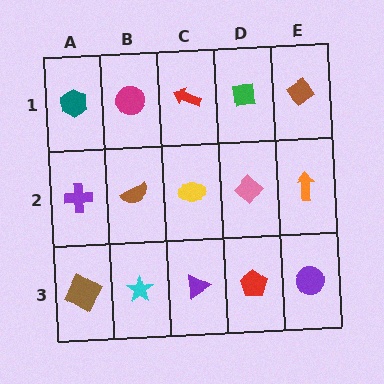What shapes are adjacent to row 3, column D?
A pink diamond (row 2, column D), a purple triangle (row 3, column C), a purple circle (row 3, column E).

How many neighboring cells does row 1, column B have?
3.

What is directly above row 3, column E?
An orange arrow.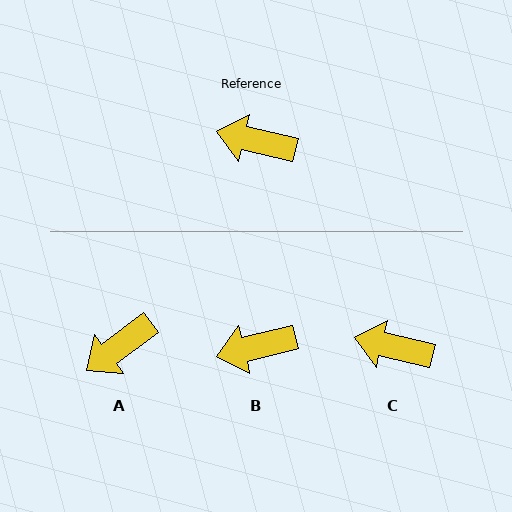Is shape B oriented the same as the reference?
No, it is off by about 27 degrees.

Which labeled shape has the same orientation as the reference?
C.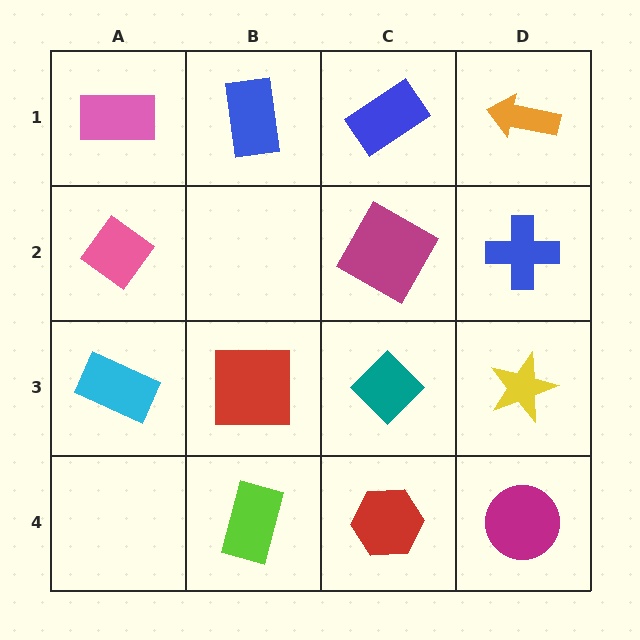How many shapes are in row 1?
4 shapes.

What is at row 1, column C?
A blue rectangle.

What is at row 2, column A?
A pink diamond.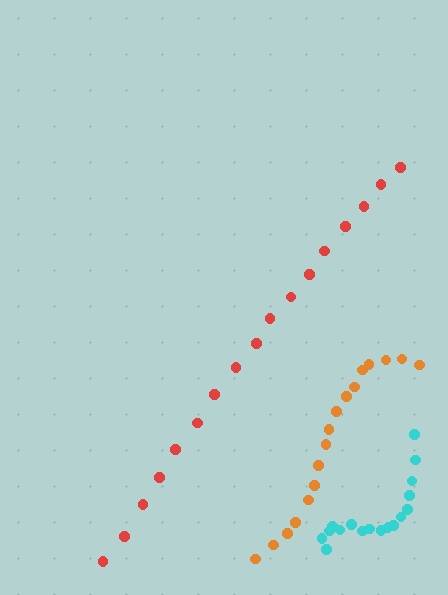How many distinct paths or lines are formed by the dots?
There are 3 distinct paths.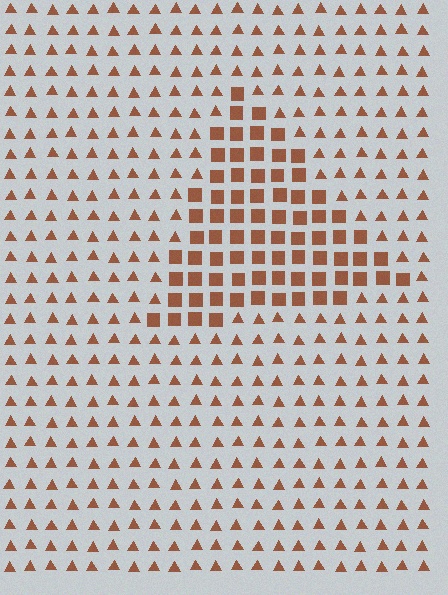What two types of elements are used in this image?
The image uses squares inside the triangle region and triangles outside it.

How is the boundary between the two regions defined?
The boundary is defined by a change in element shape: squares inside vs. triangles outside. All elements share the same color and spacing.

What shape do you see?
I see a triangle.